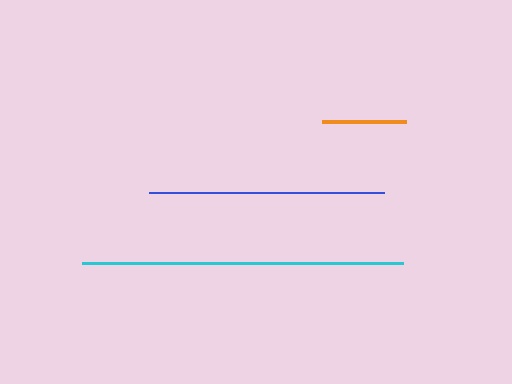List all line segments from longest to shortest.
From longest to shortest: cyan, blue, orange.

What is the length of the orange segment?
The orange segment is approximately 84 pixels long.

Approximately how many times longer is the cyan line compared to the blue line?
The cyan line is approximately 1.4 times the length of the blue line.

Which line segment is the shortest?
The orange line is the shortest at approximately 84 pixels.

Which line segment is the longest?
The cyan line is the longest at approximately 321 pixels.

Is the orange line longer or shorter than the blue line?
The blue line is longer than the orange line.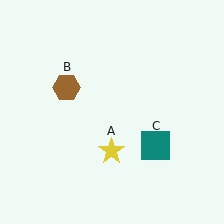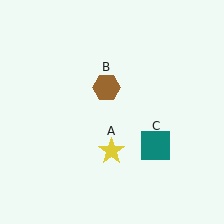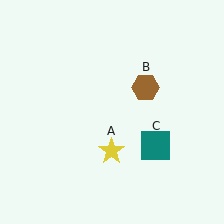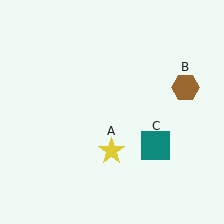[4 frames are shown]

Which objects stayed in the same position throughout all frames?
Yellow star (object A) and teal square (object C) remained stationary.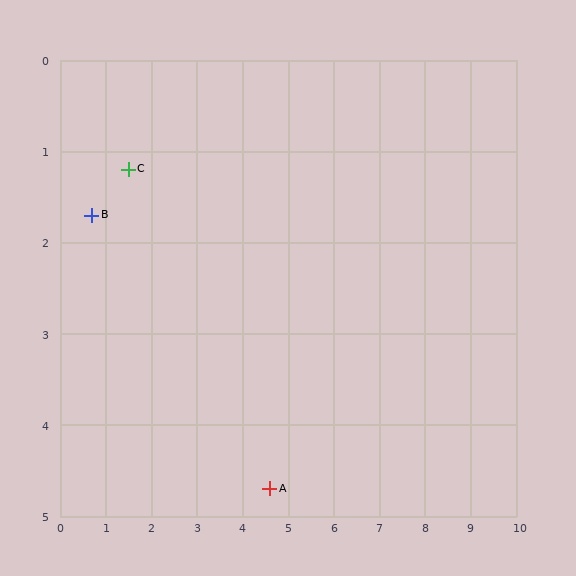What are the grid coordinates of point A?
Point A is at approximately (4.6, 4.7).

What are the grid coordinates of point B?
Point B is at approximately (0.7, 1.7).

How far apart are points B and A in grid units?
Points B and A are about 4.9 grid units apart.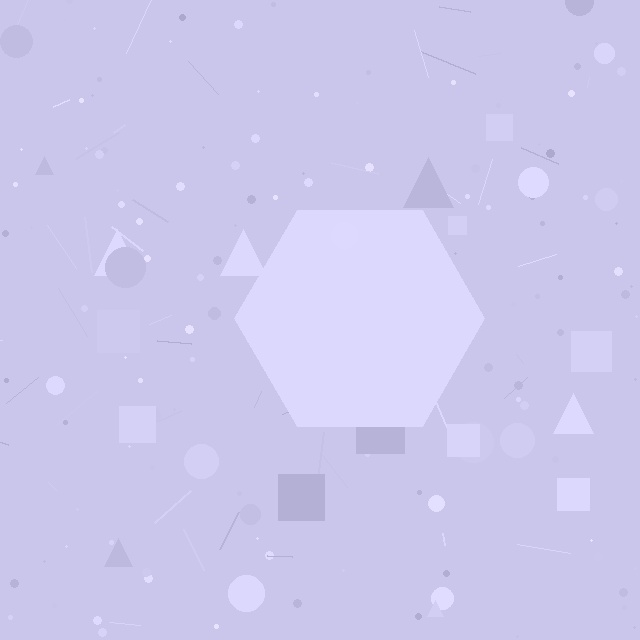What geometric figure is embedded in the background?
A hexagon is embedded in the background.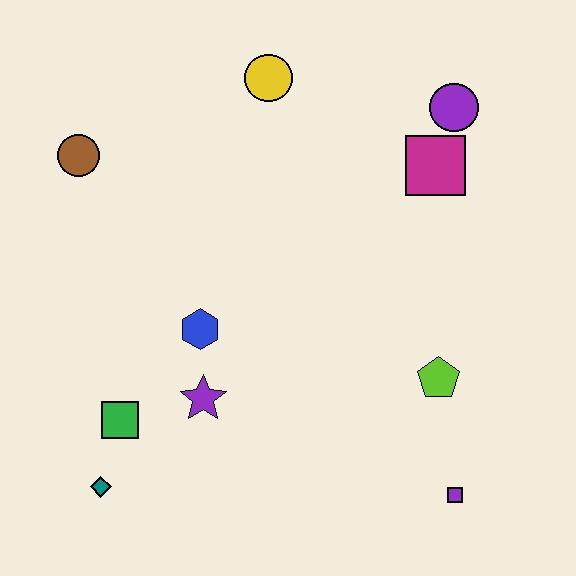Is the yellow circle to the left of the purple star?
No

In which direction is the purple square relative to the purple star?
The purple square is to the right of the purple star.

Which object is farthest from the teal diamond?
The purple circle is farthest from the teal diamond.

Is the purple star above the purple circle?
No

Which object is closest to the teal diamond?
The green square is closest to the teal diamond.